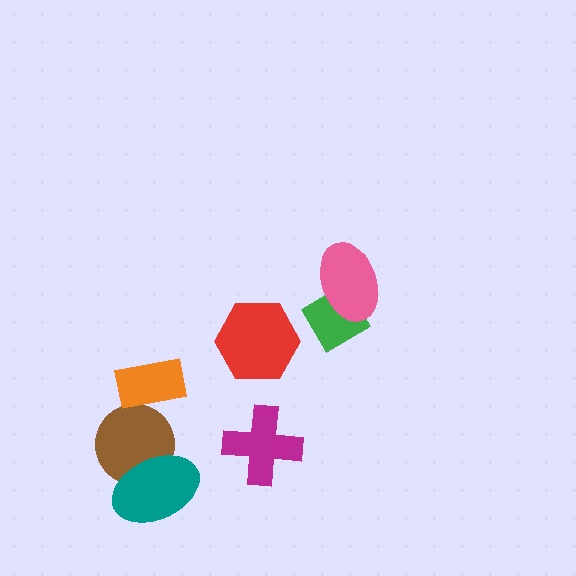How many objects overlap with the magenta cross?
0 objects overlap with the magenta cross.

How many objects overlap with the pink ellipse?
1 object overlaps with the pink ellipse.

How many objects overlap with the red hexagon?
0 objects overlap with the red hexagon.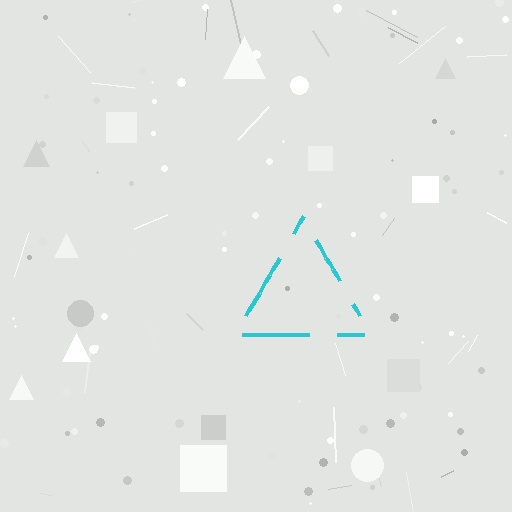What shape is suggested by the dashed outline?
The dashed outline suggests a triangle.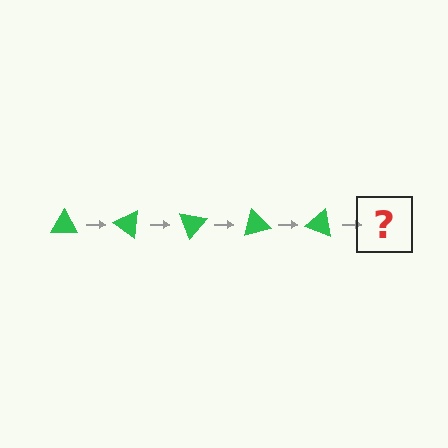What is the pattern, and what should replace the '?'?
The pattern is that the triangle rotates 35 degrees each step. The '?' should be a green triangle rotated 175 degrees.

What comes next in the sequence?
The next element should be a green triangle rotated 175 degrees.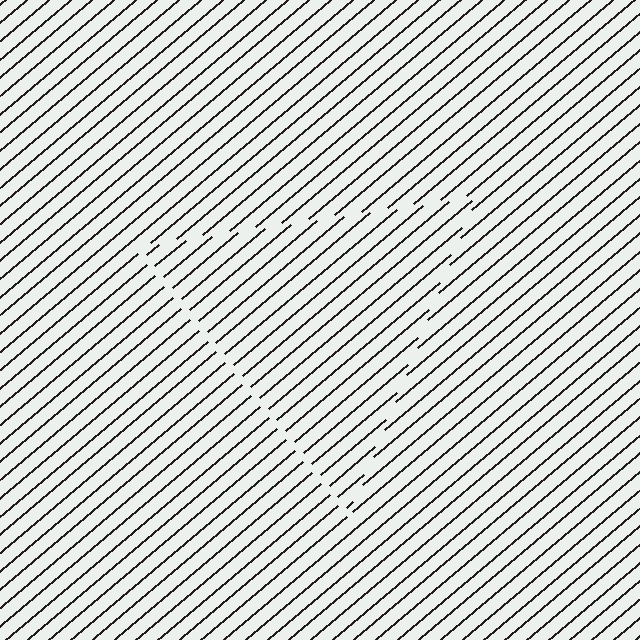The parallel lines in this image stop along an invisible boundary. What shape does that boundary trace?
An illusory triangle. The interior of the shape contains the same grating, shifted by half a period — the contour is defined by the phase discontinuity where line-ends from the inner and outer gratings abut.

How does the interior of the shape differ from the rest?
The interior of the shape contains the same grating, shifted by half a period — the contour is defined by the phase discontinuity where line-ends from the inner and outer gratings abut.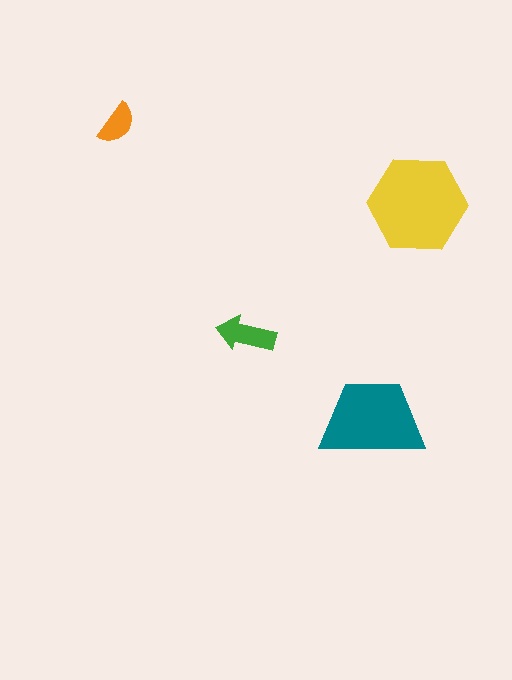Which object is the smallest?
The orange semicircle.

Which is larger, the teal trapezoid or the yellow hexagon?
The yellow hexagon.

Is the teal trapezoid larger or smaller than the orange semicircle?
Larger.